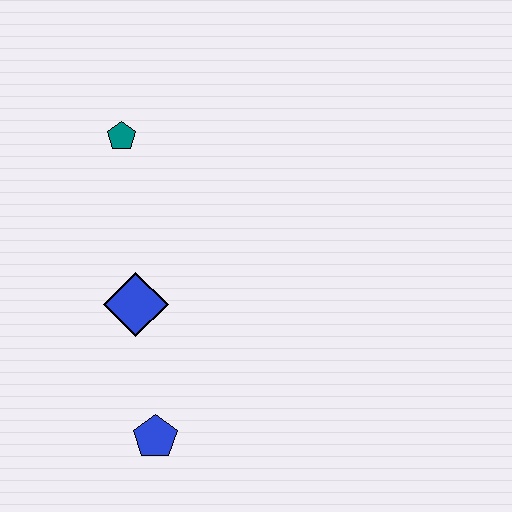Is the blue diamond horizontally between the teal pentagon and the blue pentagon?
Yes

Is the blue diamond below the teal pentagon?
Yes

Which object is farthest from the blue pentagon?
The teal pentagon is farthest from the blue pentagon.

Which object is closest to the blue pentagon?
The blue diamond is closest to the blue pentagon.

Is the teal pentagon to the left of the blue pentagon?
Yes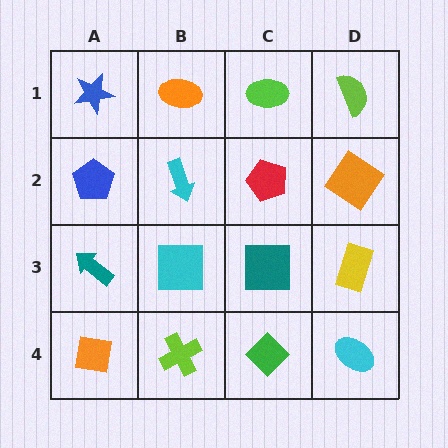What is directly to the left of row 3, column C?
A cyan square.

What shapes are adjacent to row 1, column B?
A cyan arrow (row 2, column B), a blue star (row 1, column A), a lime ellipse (row 1, column C).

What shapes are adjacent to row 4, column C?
A teal square (row 3, column C), a lime cross (row 4, column B), a cyan ellipse (row 4, column D).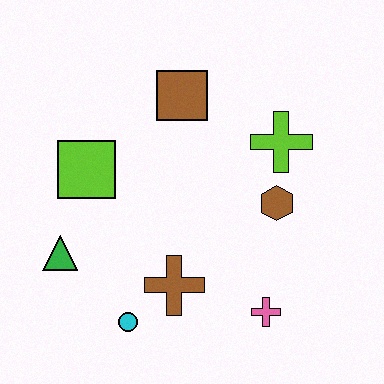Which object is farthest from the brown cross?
The brown square is farthest from the brown cross.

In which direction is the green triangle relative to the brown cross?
The green triangle is to the left of the brown cross.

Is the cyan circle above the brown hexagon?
No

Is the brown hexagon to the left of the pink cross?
No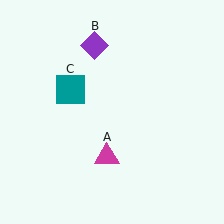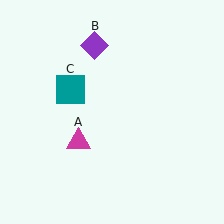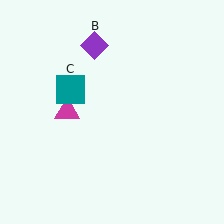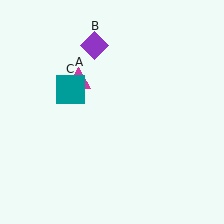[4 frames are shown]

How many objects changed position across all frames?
1 object changed position: magenta triangle (object A).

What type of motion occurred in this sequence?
The magenta triangle (object A) rotated clockwise around the center of the scene.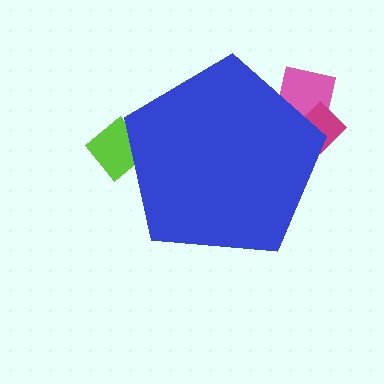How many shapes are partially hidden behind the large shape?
3 shapes are partially hidden.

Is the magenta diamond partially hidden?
Yes, the magenta diamond is partially hidden behind the blue pentagon.